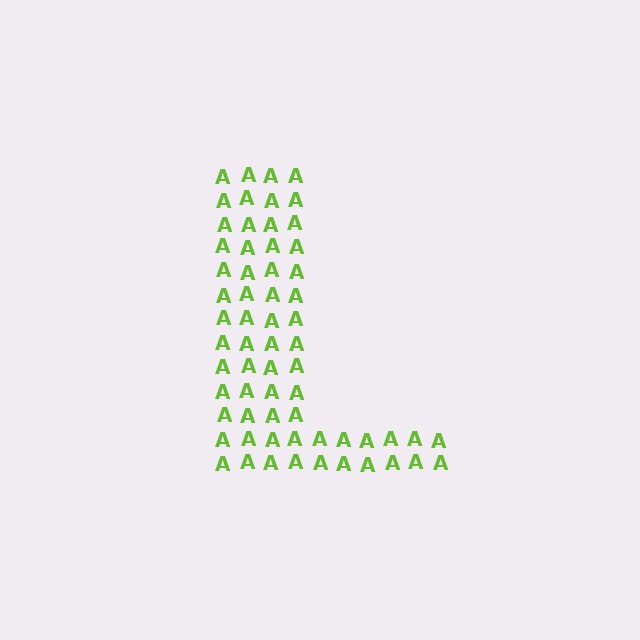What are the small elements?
The small elements are letter A's.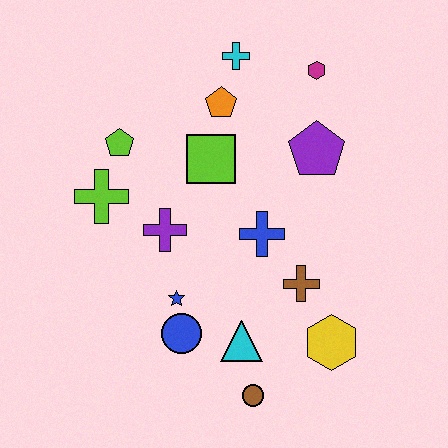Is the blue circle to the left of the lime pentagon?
No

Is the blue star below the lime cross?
Yes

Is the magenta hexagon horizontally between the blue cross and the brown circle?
No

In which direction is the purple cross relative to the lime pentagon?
The purple cross is below the lime pentagon.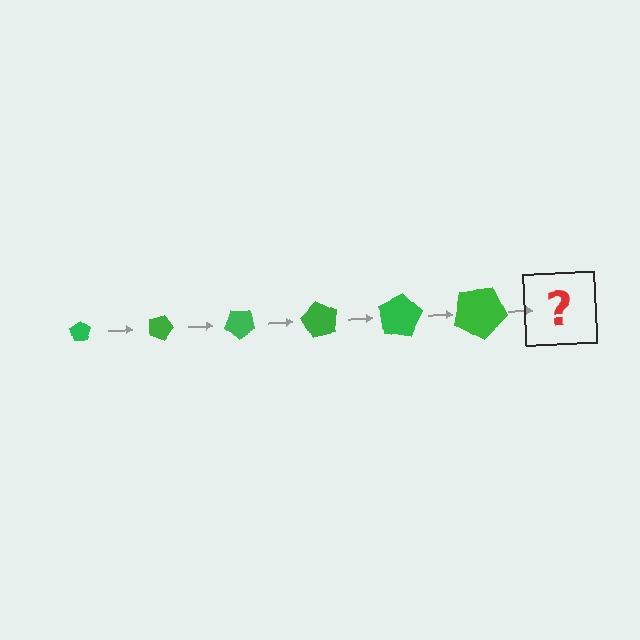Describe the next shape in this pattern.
It should be a pentagon, larger than the previous one and rotated 120 degrees from the start.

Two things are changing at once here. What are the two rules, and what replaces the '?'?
The two rules are that the pentagon grows larger each step and it rotates 20 degrees each step. The '?' should be a pentagon, larger than the previous one and rotated 120 degrees from the start.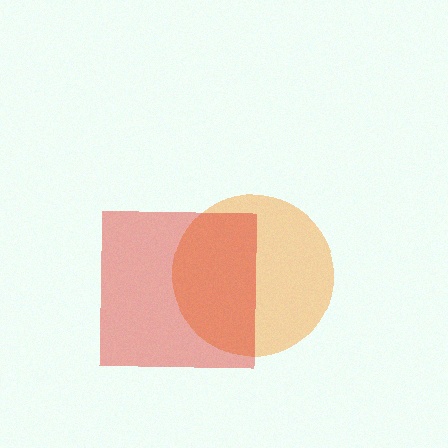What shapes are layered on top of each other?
The layered shapes are: an orange circle, a red square.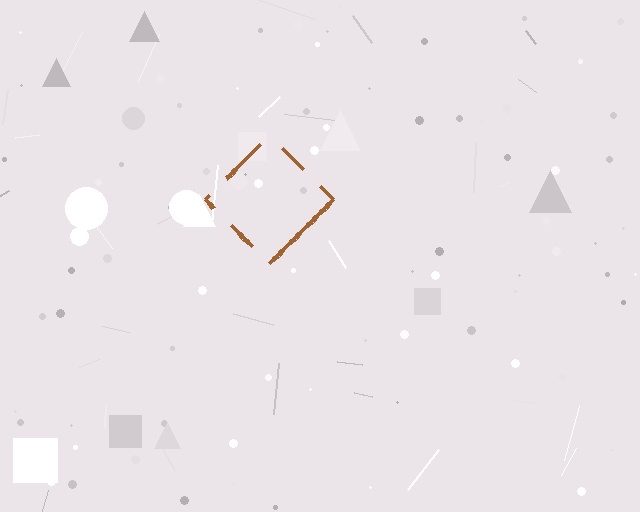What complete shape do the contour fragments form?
The contour fragments form a diamond.